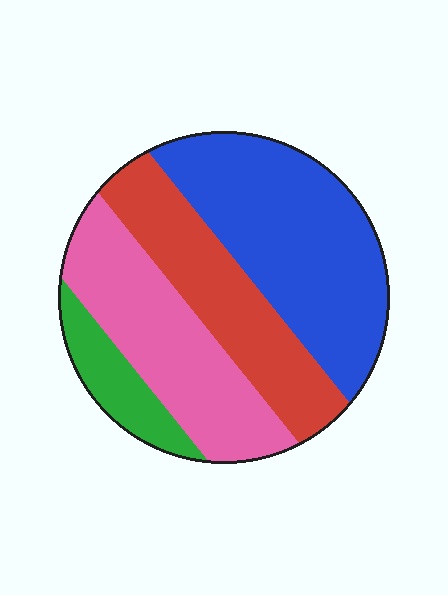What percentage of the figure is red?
Red covers 25% of the figure.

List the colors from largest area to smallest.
From largest to smallest: blue, pink, red, green.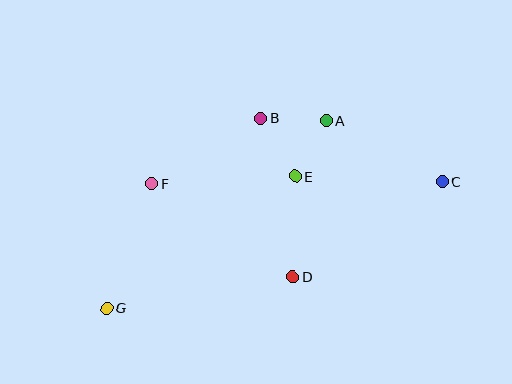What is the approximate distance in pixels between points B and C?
The distance between B and C is approximately 192 pixels.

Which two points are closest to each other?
Points A and E are closest to each other.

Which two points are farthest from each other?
Points C and G are farthest from each other.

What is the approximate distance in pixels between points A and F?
The distance between A and F is approximately 185 pixels.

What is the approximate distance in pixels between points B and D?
The distance between B and D is approximately 162 pixels.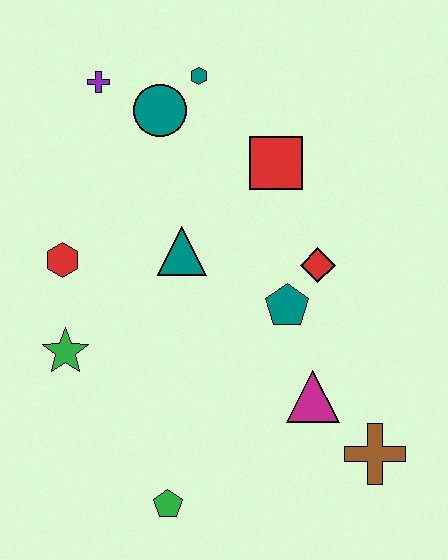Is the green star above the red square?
No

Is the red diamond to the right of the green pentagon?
Yes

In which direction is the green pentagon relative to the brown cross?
The green pentagon is to the left of the brown cross.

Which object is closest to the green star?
The red hexagon is closest to the green star.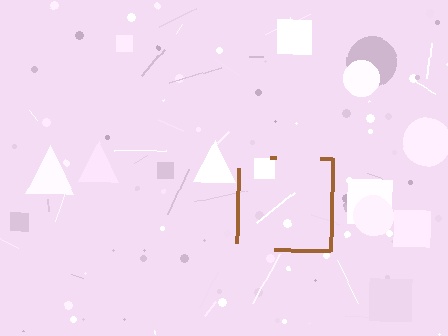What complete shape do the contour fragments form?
The contour fragments form a square.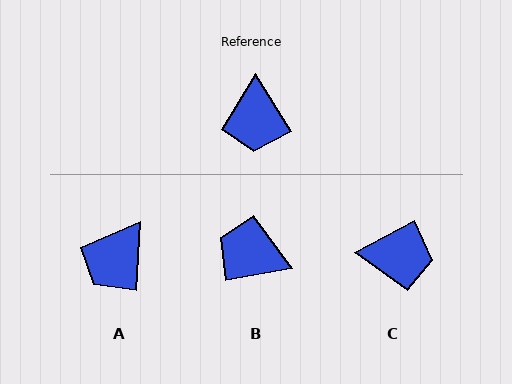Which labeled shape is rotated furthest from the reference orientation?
B, about 112 degrees away.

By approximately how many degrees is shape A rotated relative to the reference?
Approximately 36 degrees clockwise.